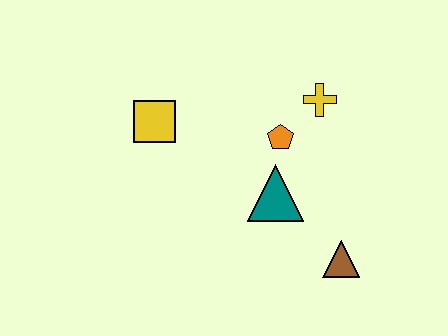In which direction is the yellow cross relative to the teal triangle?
The yellow cross is above the teal triangle.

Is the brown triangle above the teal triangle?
No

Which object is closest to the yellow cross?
The orange pentagon is closest to the yellow cross.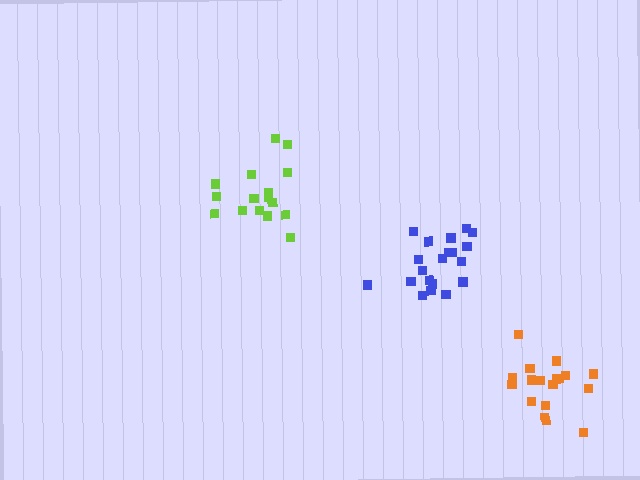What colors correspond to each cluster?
The clusters are colored: lime, blue, orange.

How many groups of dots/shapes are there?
There are 3 groups.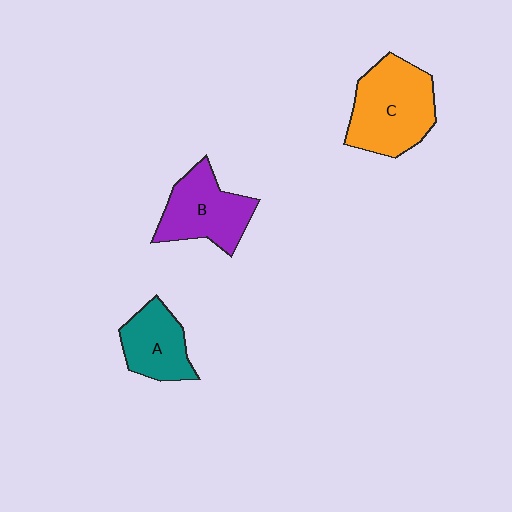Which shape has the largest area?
Shape C (orange).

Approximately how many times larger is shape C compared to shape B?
Approximately 1.2 times.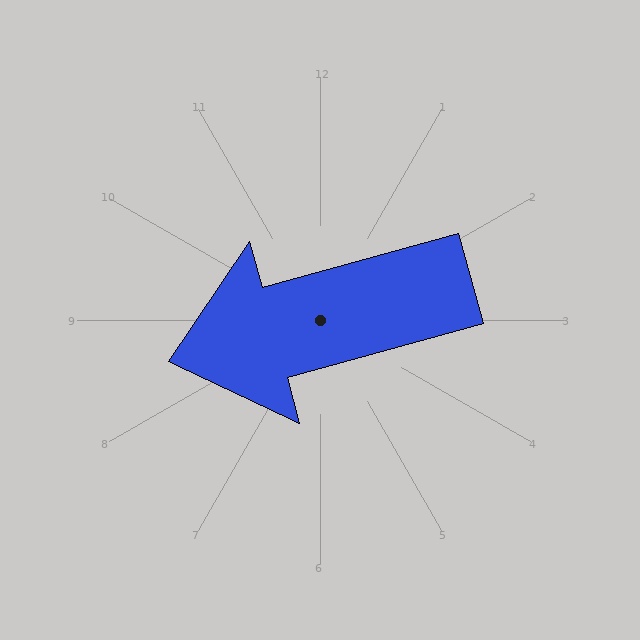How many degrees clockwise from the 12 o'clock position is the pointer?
Approximately 255 degrees.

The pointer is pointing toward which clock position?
Roughly 8 o'clock.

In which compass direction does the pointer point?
West.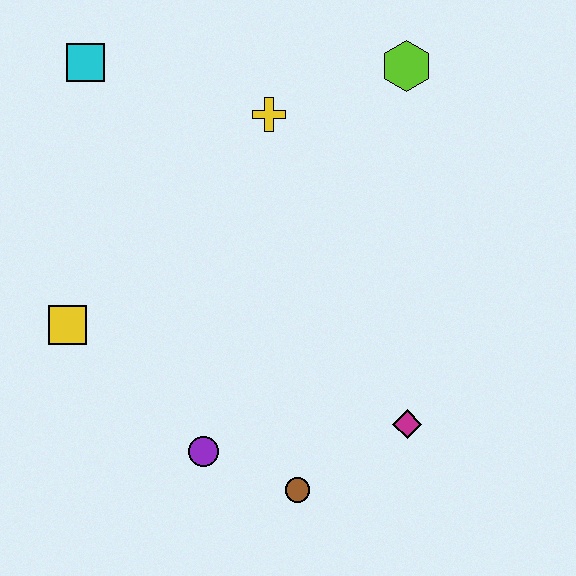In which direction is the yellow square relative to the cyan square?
The yellow square is below the cyan square.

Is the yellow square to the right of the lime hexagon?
No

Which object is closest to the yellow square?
The purple circle is closest to the yellow square.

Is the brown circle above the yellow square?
No